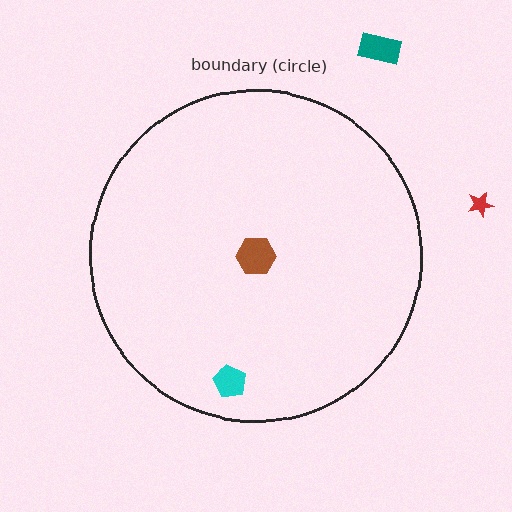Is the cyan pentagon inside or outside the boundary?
Inside.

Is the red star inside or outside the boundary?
Outside.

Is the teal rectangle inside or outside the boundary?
Outside.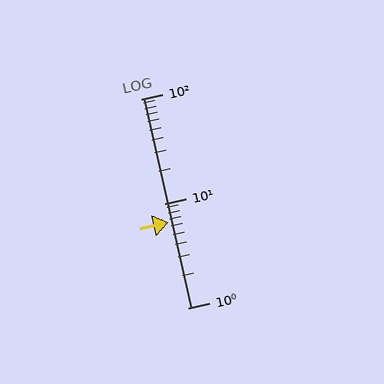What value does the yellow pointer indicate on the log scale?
The pointer indicates approximately 6.6.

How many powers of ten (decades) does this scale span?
The scale spans 2 decades, from 1 to 100.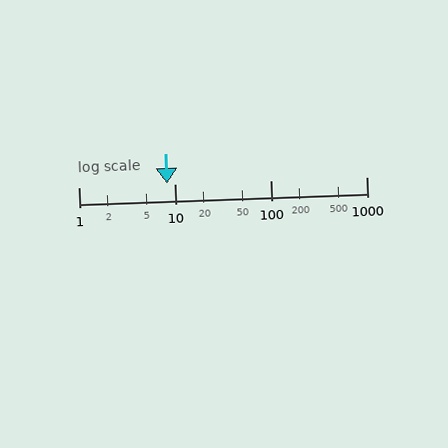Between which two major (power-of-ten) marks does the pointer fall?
The pointer is between 1 and 10.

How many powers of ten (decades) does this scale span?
The scale spans 3 decades, from 1 to 1000.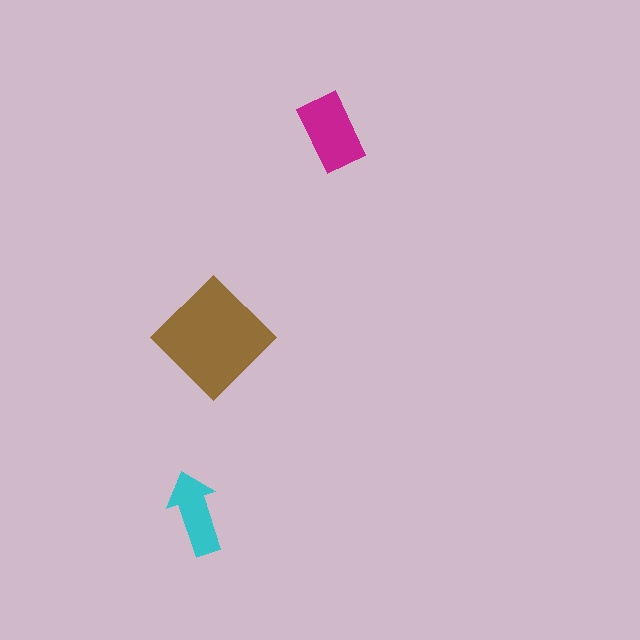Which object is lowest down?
The cyan arrow is bottommost.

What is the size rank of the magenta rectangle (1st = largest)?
2nd.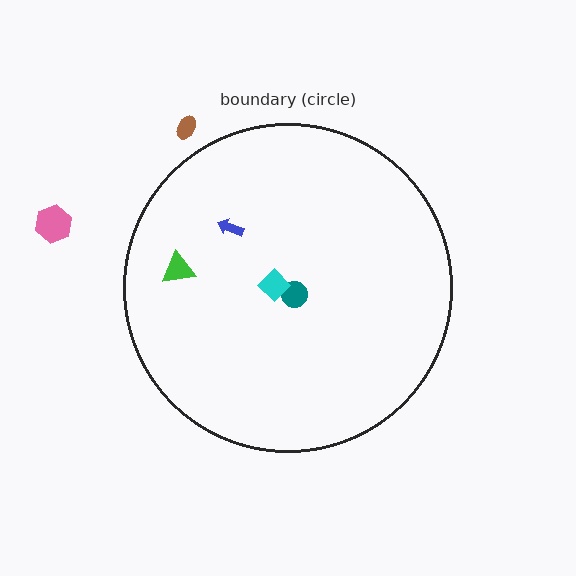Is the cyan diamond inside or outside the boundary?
Inside.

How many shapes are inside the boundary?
4 inside, 2 outside.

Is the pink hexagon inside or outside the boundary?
Outside.